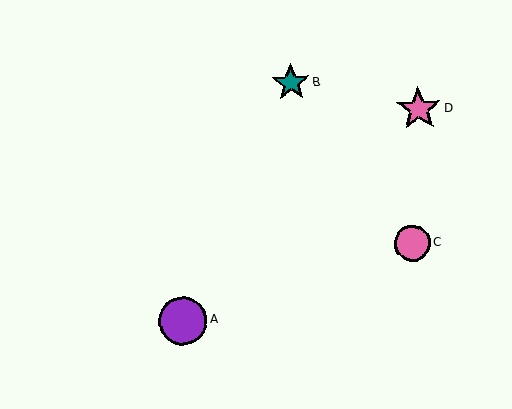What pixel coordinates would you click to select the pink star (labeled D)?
Click at (419, 109) to select the pink star D.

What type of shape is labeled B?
Shape B is a teal star.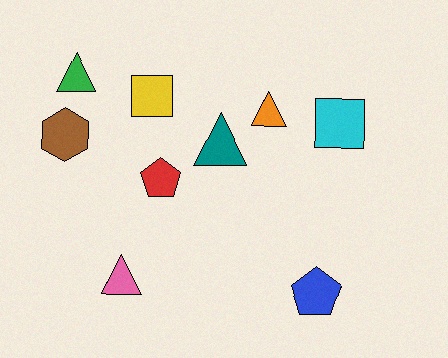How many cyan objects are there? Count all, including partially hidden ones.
There is 1 cyan object.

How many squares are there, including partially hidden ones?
There are 2 squares.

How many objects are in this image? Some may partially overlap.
There are 9 objects.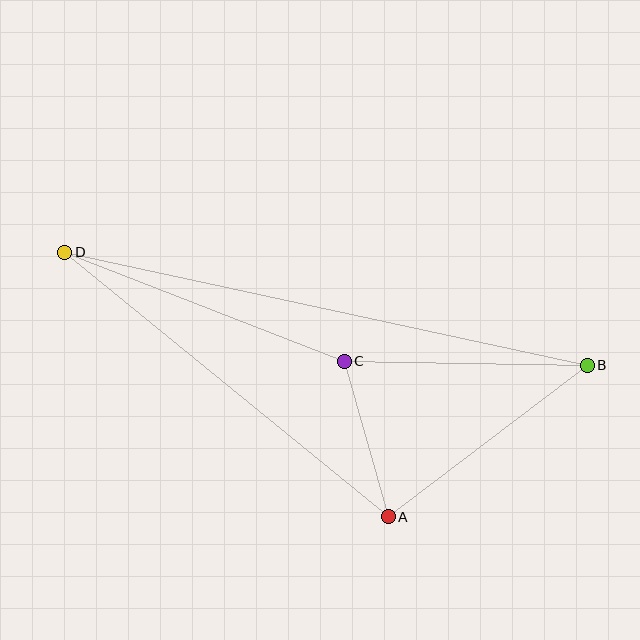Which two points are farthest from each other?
Points B and D are farthest from each other.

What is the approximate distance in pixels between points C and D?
The distance between C and D is approximately 300 pixels.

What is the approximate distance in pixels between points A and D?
The distance between A and D is approximately 418 pixels.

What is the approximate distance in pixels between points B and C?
The distance between B and C is approximately 243 pixels.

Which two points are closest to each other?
Points A and C are closest to each other.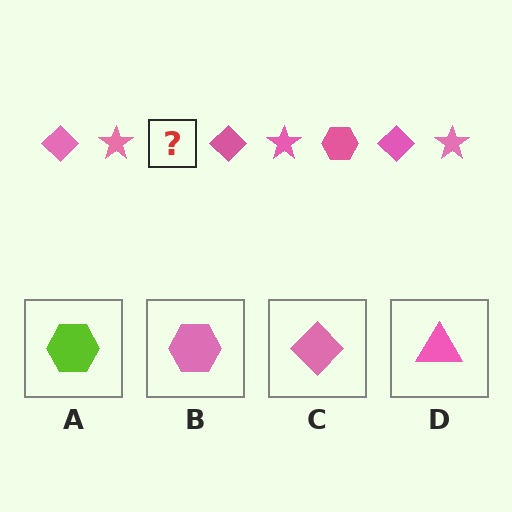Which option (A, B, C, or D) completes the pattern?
B.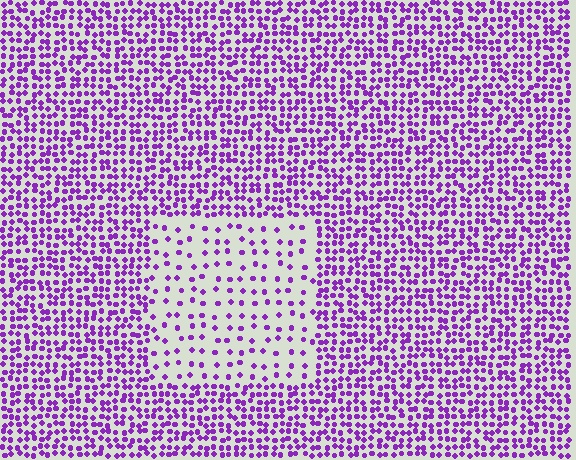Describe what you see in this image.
The image contains small purple elements arranged at two different densities. A rectangle-shaped region is visible where the elements are less densely packed than the surrounding area.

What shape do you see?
I see a rectangle.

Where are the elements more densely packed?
The elements are more densely packed outside the rectangle boundary.